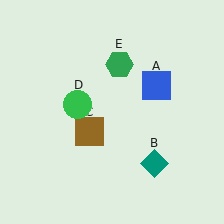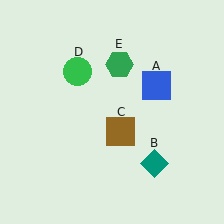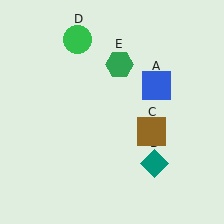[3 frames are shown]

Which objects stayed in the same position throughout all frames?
Blue square (object A) and teal diamond (object B) and green hexagon (object E) remained stationary.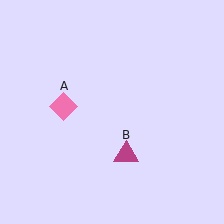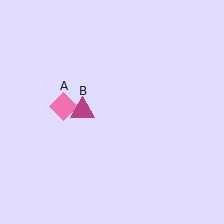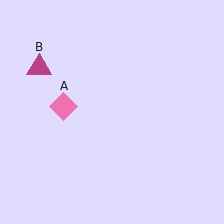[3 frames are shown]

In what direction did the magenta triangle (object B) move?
The magenta triangle (object B) moved up and to the left.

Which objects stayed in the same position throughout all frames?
Pink diamond (object A) remained stationary.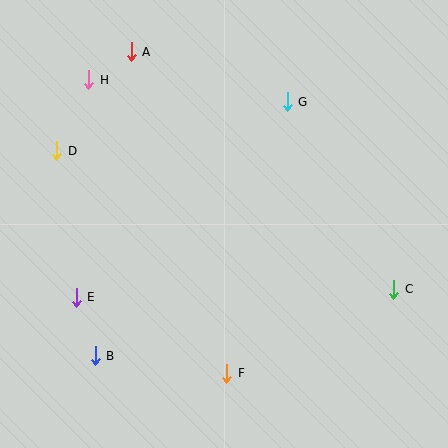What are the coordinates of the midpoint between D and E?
The midpoint between D and E is at (66, 224).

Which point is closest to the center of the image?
Point G at (287, 102) is closest to the center.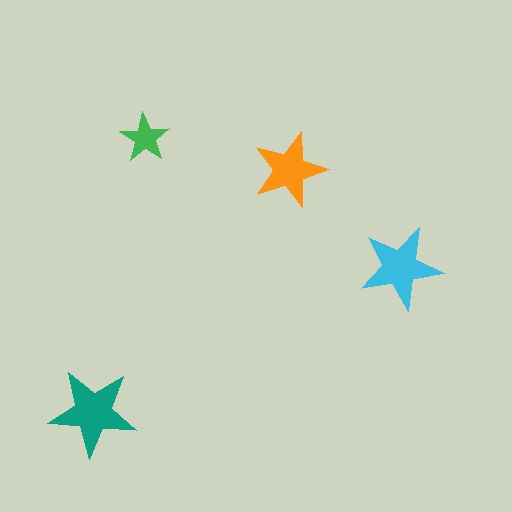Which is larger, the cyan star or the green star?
The cyan one.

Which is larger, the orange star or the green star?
The orange one.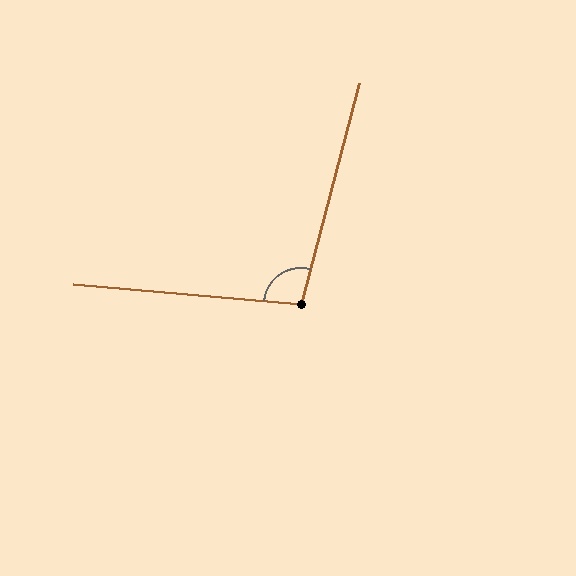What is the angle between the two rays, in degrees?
Approximately 100 degrees.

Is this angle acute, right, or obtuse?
It is obtuse.